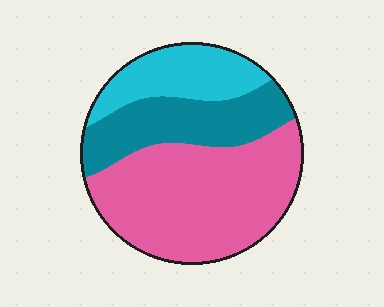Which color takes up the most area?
Pink, at roughly 55%.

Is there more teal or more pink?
Pink.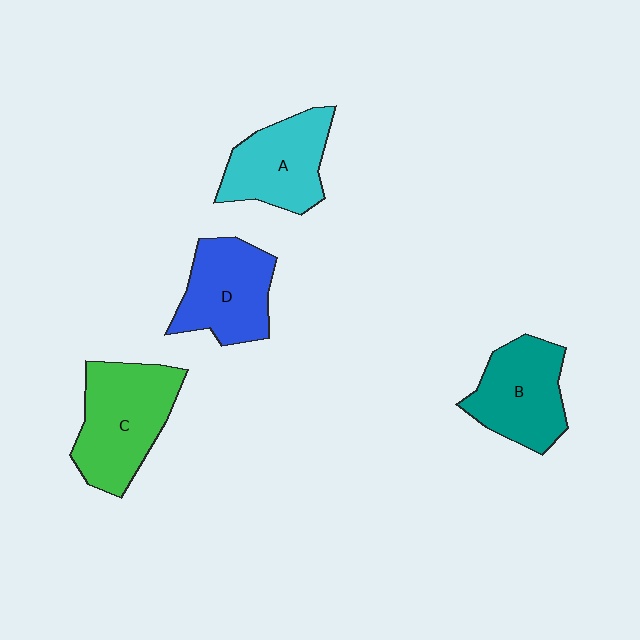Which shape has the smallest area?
Shape A (cyan).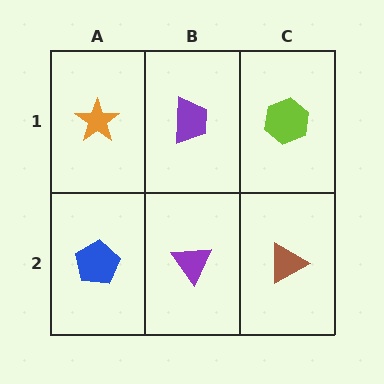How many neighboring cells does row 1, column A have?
2.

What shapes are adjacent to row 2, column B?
A purple trapezoid (row 1, column B), a blue pentagon (row 2, column A), a brown triangle (row 2, column C).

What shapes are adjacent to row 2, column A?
An orange star (row 1, column A), a purple triangle (row 2, column B).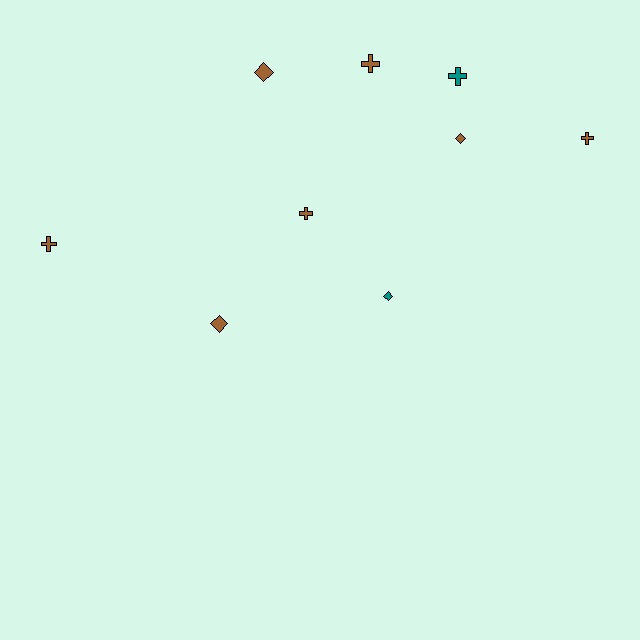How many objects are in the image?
There are 9 objects.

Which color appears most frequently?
Brown, with 7 objects.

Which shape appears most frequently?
Cross, with 5 objects.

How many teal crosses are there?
There is 1 teal cross.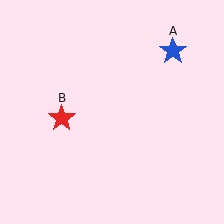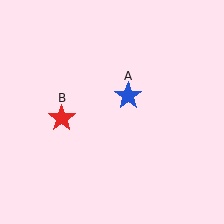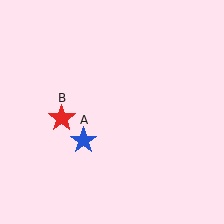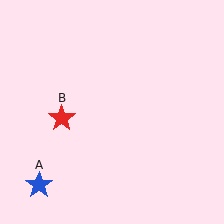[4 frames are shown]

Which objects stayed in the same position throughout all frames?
Red star (object B) remained stationary.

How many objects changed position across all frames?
1 object changed position: blue star (object A).